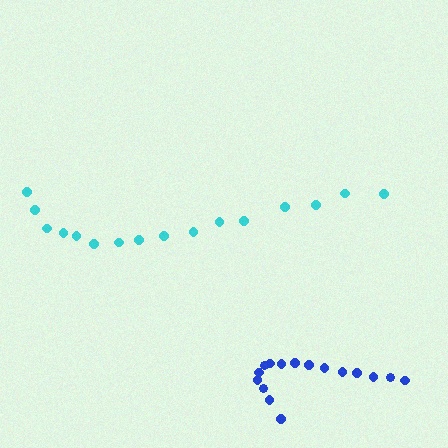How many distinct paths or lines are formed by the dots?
There are 2 distinct paths.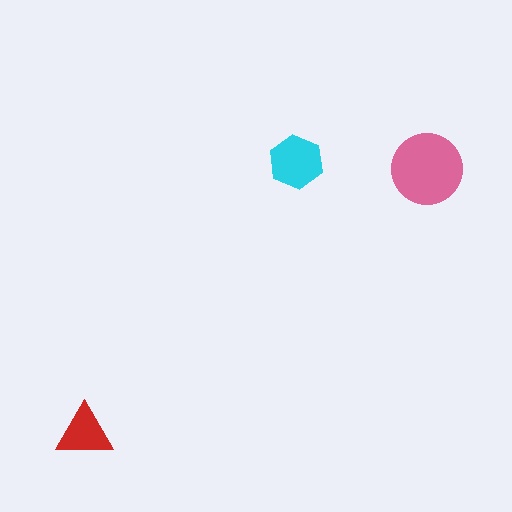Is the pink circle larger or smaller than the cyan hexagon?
Larger.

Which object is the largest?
The pink circle.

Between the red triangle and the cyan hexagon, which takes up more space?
The cyan hexagon.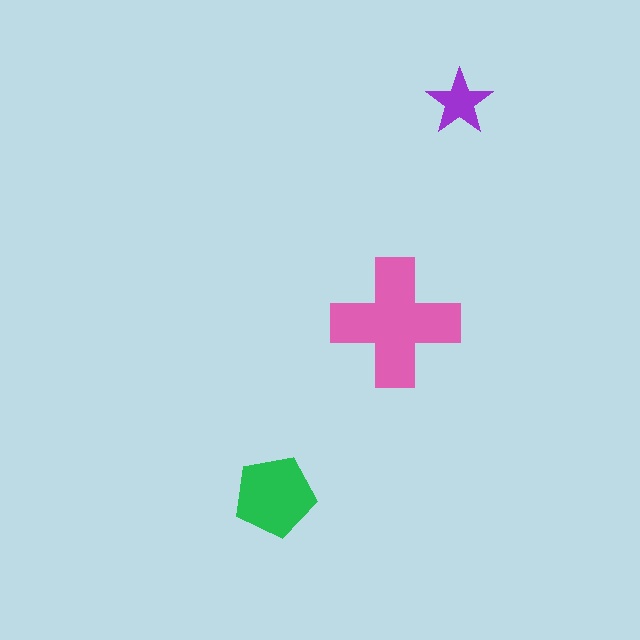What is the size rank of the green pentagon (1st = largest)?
2nd.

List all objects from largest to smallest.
The pink cross, the green pentagon, the purple star.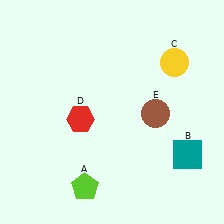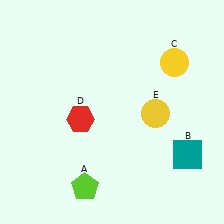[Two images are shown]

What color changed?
The circle (E) changed from brown in Image 1 to yellow in Image 2.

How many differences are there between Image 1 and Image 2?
There is 1 difference between the two images.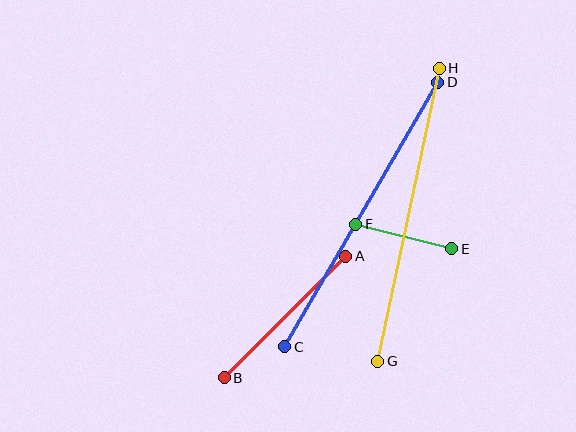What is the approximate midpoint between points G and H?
The midpoint is at approximately (408, 215) pixels.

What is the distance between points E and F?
The distance is approximately 99 pixels.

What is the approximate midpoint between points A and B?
The midpoint is at approximately (285, 317) pixels.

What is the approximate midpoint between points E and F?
The midpoint is at approximately (404, 237) pixels.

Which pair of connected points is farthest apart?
Points C and D are farthest apart.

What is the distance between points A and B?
The distance is approximately 172 pixels.